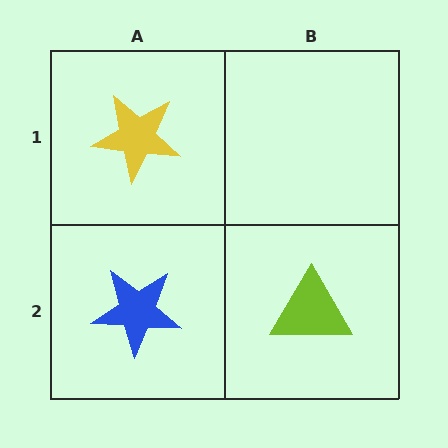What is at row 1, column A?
A yellow star.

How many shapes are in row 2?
2 shapes.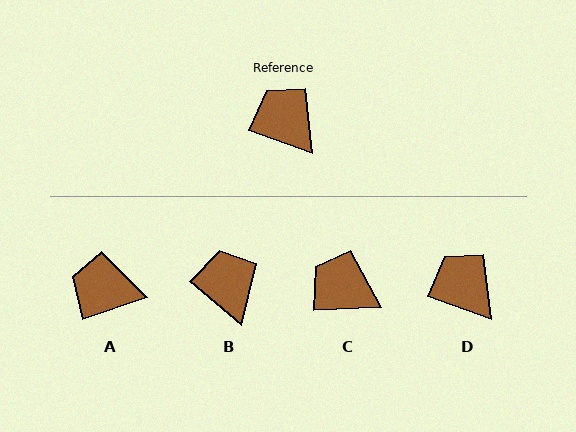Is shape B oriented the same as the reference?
No, it is off by about 21 degrees.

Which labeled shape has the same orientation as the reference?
D.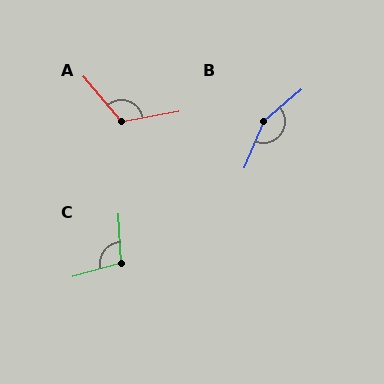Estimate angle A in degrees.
Approximately 120 degrees.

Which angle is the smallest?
C, at approximately 102 degrees.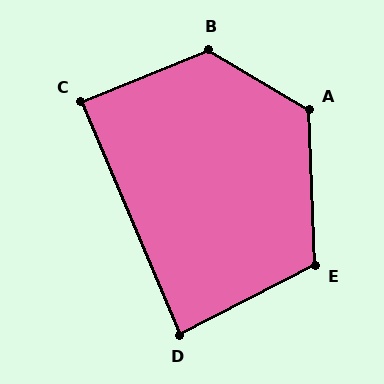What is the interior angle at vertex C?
Approximately 89 degrees (approximately right).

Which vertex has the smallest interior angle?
D, at approximately 86 degrees.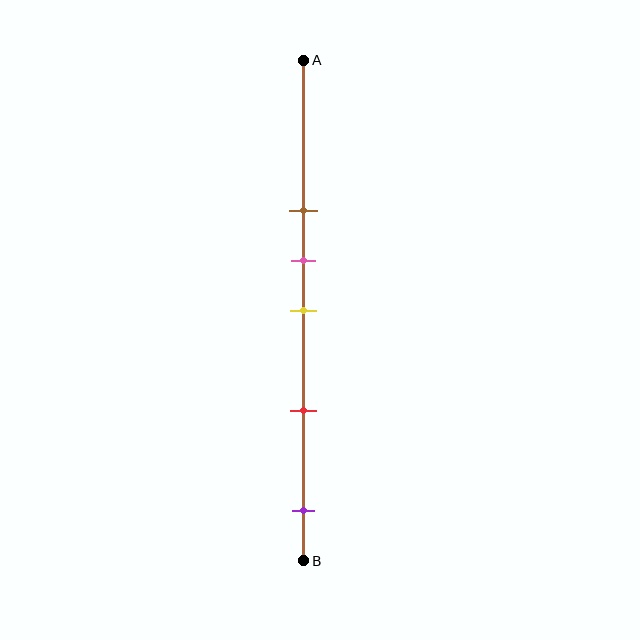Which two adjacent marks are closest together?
The pink and yellow marks are the closest adjacent pair.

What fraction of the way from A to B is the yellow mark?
The yellow mark is approximately 50% (0.5) of the way from A to B.